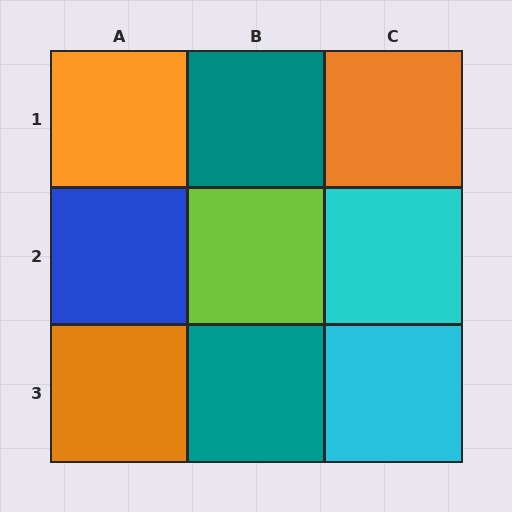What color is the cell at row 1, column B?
Teal.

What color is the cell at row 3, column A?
Orange.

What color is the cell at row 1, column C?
Orange.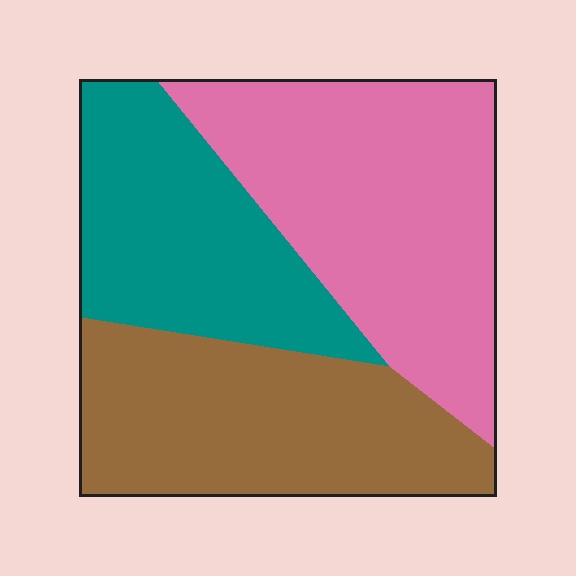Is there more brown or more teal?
Brown.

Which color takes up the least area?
Teal, at roughly 25%.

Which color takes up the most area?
Pink, at roughly 40%.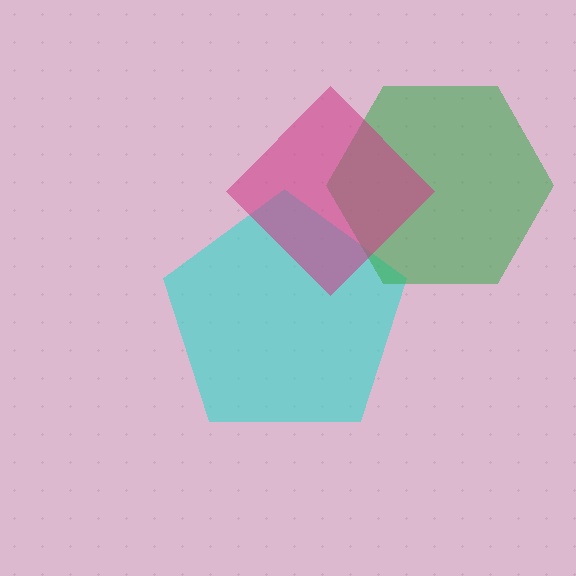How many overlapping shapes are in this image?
There are 3 overlapping shapes in the image.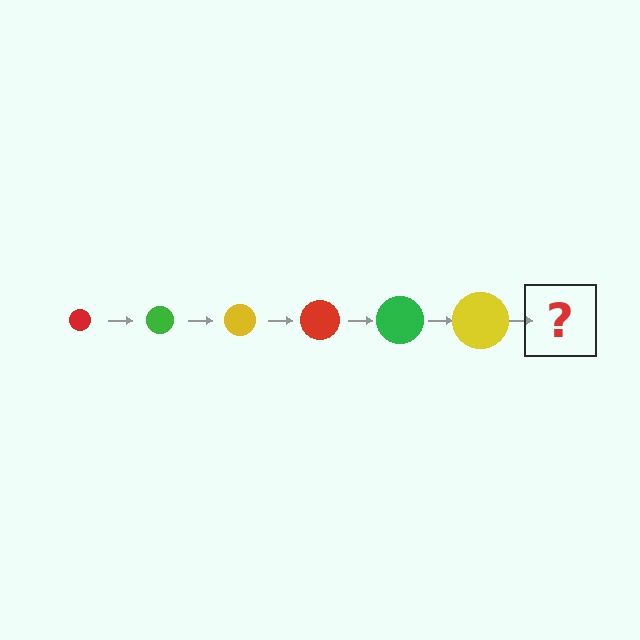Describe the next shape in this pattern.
It should be a red circle, larger than the previous one.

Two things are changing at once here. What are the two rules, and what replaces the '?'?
The two rules are that the circle grows larger each step and the color cycles through red, green, and yellow. The '?' should be a red circle, larger than the previous one.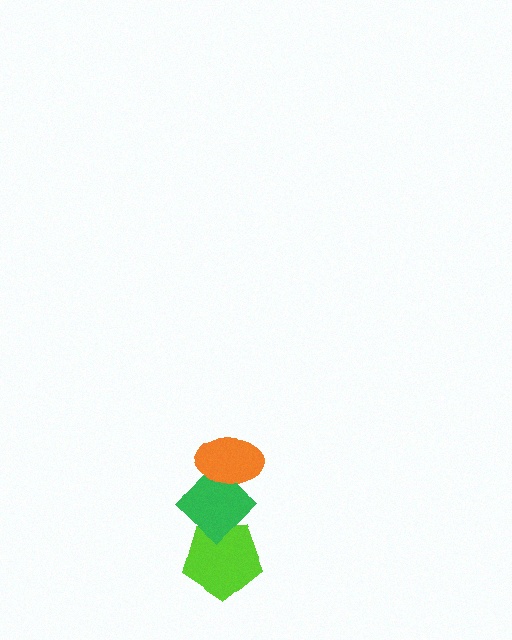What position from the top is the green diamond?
The green diamond is 2nd from the top.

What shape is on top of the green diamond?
The orange ellipse is on top of the green diamond.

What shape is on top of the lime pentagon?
The green diamond is on top of the lime pentagon.